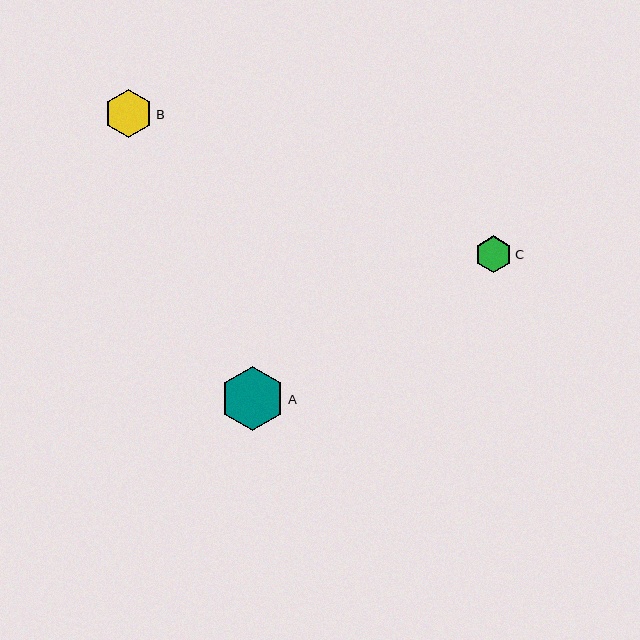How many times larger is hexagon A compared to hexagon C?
Hexagon A is approximately 1.8 times the size of hexagon C.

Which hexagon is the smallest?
Hexagon C is the smallest with a size of approximately 37 pixels.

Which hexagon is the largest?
Hexagon A is the largest with a size of approximately 65 pixels.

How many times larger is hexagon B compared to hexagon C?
Hexagon B is approximately 1.3 times the size of hexagon C.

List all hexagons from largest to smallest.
From largest to smallest: A, B, C.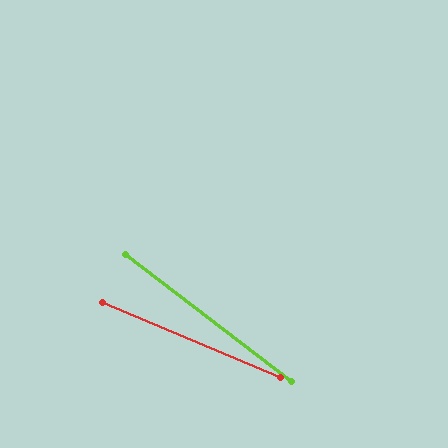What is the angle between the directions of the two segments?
Approximately 15 degrees.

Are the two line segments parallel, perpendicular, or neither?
Neither parallel nor perpendicular — they differ by about 15°.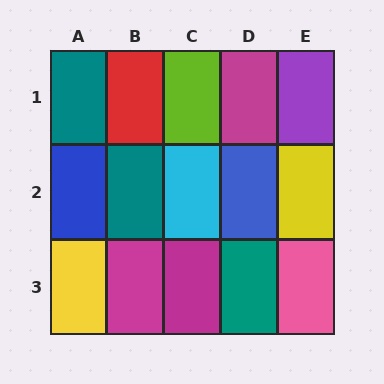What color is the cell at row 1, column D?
Magenta.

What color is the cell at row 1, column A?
Teal.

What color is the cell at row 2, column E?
Yellow.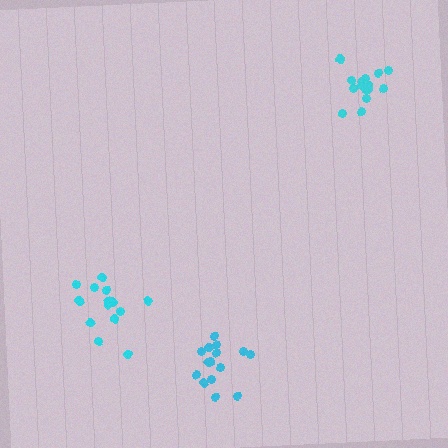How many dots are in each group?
Group 1: 14 dots, Group 2: 17 dots, Group 3: 15 dots (46 total).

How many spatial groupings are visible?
There are 3 spatial groupings.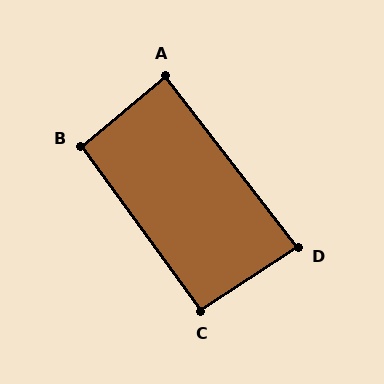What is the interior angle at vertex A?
Approximately 87 degrees (approximately right).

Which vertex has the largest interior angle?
B, at approximately 94 degrees.